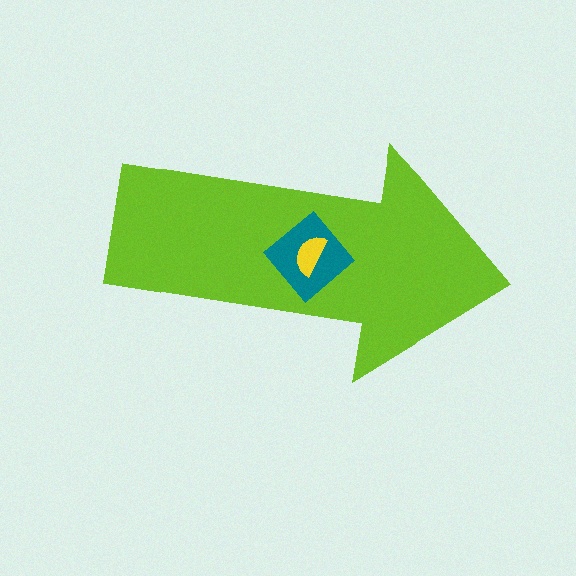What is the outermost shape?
The lime arrow.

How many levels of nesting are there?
3.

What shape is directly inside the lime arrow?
The teal diamond.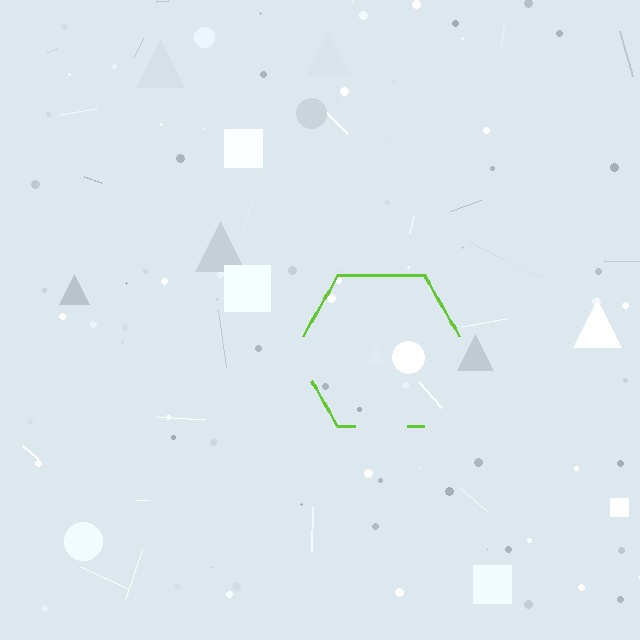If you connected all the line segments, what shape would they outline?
They would outline a hexagon.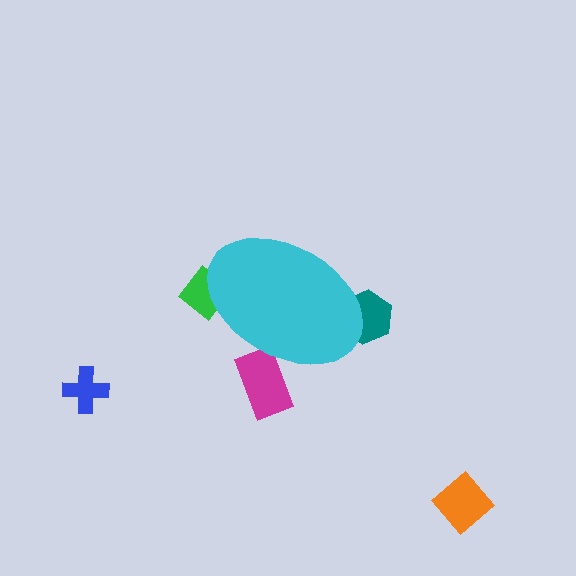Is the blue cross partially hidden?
No, the blue cross is fully visible.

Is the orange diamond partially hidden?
No, the orange diamond is fully visible.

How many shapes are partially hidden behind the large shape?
3 shapes are partially hidden.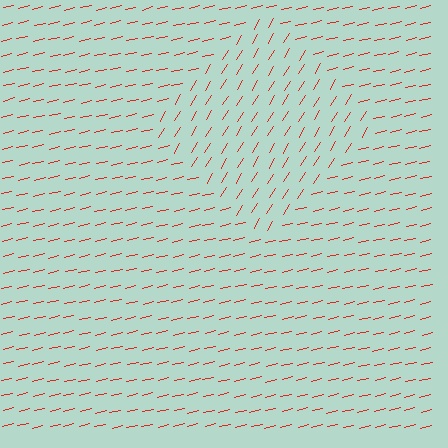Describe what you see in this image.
The image is filled with small red line segments. A diamond region in the image has lines oriented differently from the surrounding lines, creating a visible texture boundary.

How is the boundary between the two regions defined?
The boundary is defined purely by a change in line orientation (approximately 45 degrees difference). All lines are the same color and thickness.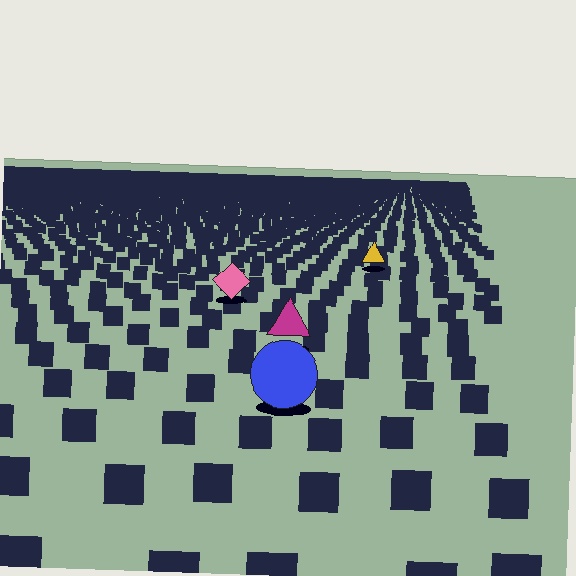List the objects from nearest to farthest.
From nearest to farthest: the blue circle, the magenta triangle, the pink diamond, the yellow triangle.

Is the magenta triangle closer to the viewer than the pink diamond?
Yes. The magenta triangle is closer — you can tell from the texture gradient: the ground texture is coarser near it.